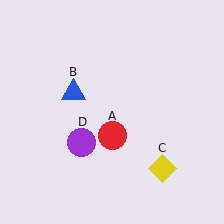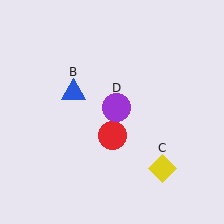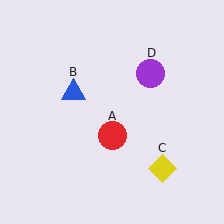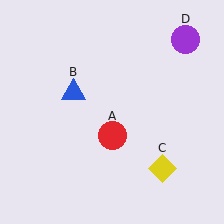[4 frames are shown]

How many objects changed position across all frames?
1 object changed position: purple circle (object D).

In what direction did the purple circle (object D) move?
The purple circle (object D) moved up and to the right.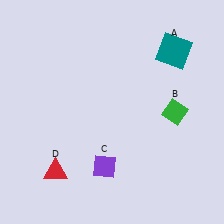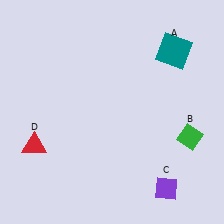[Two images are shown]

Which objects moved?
The objects that moved are: the green diamond (B), the purple diamond (C), the red triangle (D).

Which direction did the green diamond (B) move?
The green diamond (B) moved down.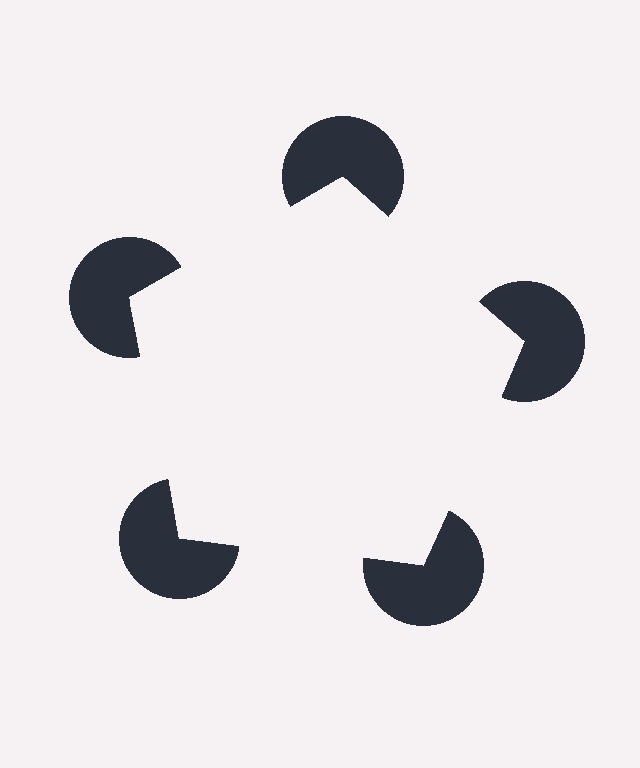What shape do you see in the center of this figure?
An illusory pentagon — its edges are inferred from the aligned wedge cuts in the pac-man discs, not physically drawn.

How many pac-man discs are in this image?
There are 5 — one at each vertex of the illusory pentagon.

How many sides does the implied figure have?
5 sides.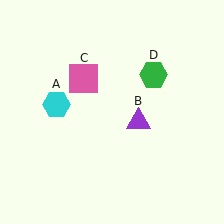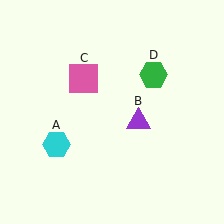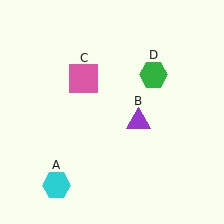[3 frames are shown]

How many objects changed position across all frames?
1 object changed position: cyan hexagon (object A).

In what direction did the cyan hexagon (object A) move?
The cyan hexagon (object A) moved down.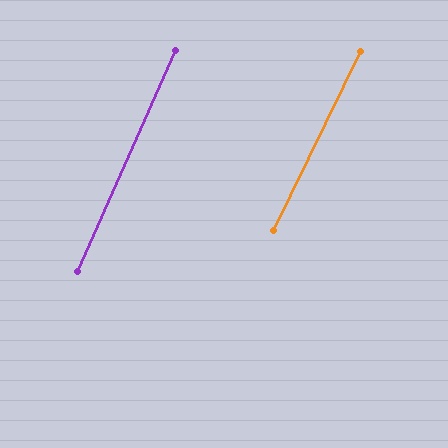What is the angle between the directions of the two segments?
Approximately 2 degrees.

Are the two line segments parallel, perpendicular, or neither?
Parallel — their directions differ by only 2.0°.